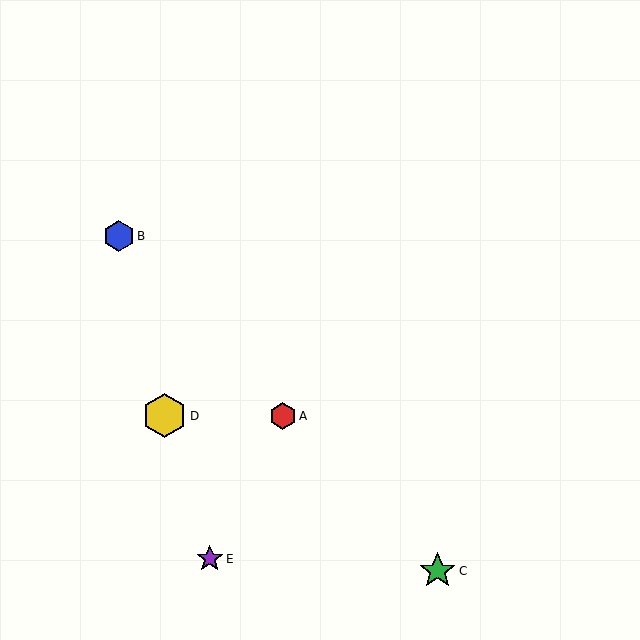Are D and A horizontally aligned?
Yes, both are at y≈416.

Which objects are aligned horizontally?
Objects A, D are aligned horizontally.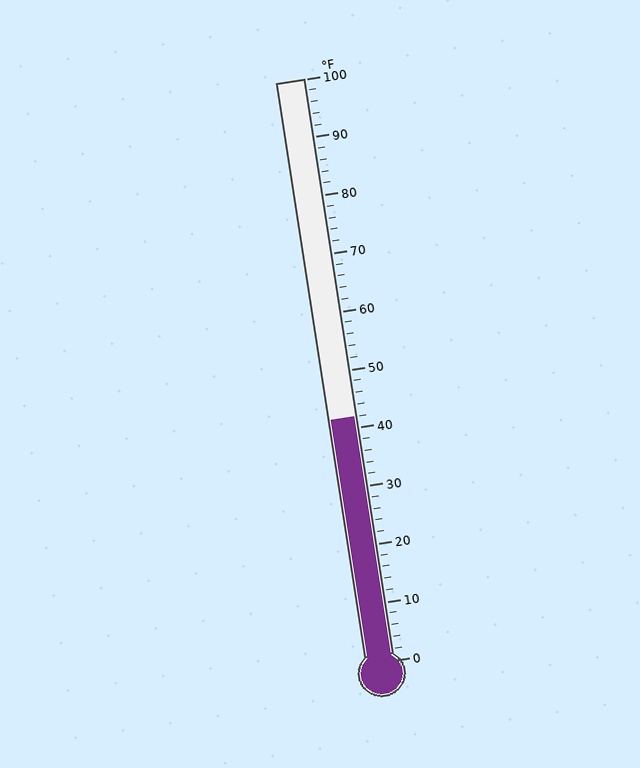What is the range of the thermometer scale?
The thermometer scale ranges from 0°F to 100°F.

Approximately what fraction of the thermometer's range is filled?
The thermometer is filled to approximately 40% of its range.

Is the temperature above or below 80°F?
The temperature is below 80°F.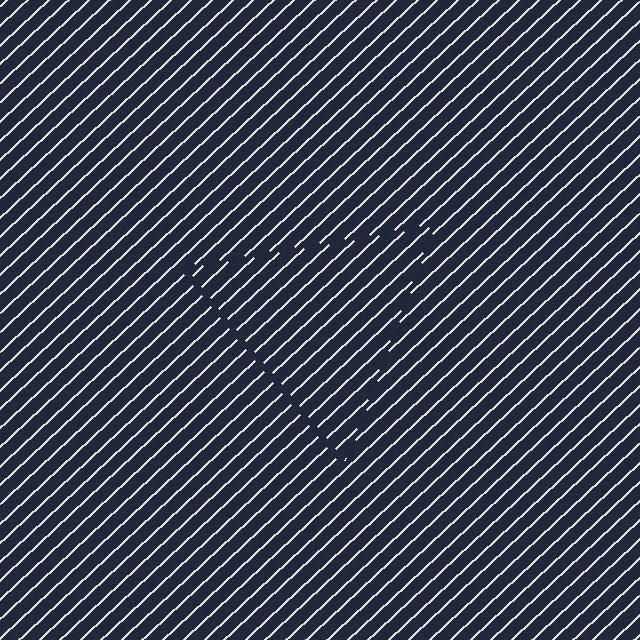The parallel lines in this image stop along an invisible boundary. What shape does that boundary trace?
An illusory triangle. The interior of the shape contains the same grating, shifted by half a period — the contour is defined by the phase discontinuity where line-ends from the inner and outer gratings abut.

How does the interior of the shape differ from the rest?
The interior of the shape contains the same grating, shifted by half a period — the contour is defined by the phase discontinuity where line-ends from the inner and outer gratings abut.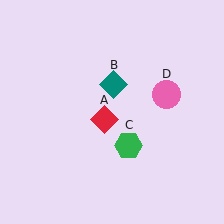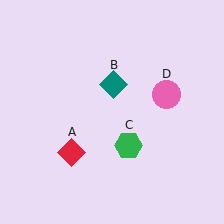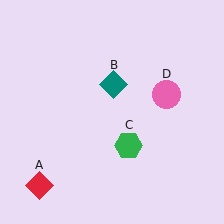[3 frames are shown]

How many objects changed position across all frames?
1 object changed position: red diamond (object A).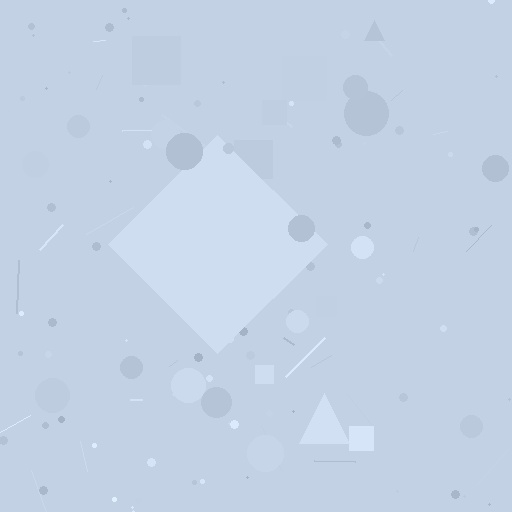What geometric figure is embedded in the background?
A diamond is embedded in the background.